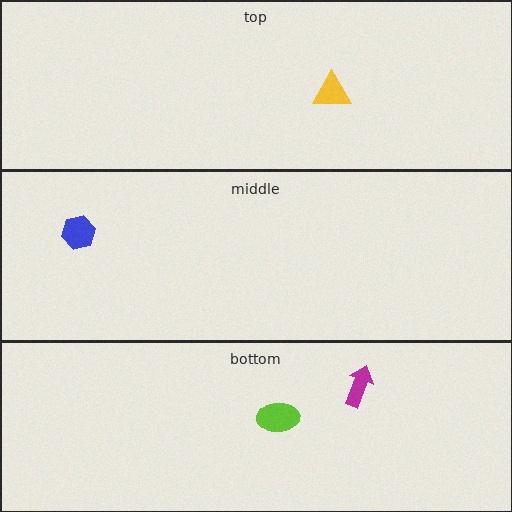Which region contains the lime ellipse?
The bottom region.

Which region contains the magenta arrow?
The bottom region.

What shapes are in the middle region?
The blue hexagon.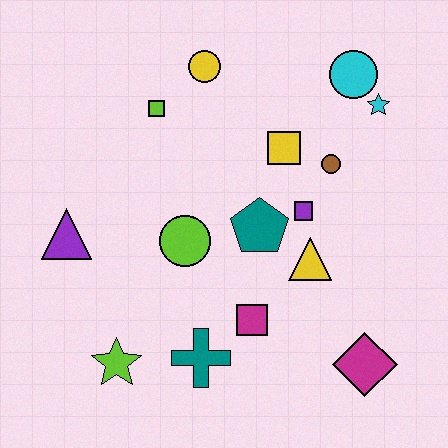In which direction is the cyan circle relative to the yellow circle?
The cyan circle is to the right of the yellow circle.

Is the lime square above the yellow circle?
No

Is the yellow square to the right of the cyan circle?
No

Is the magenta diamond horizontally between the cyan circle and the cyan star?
Yes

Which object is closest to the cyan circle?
The cyan star is closest to the cyan circle.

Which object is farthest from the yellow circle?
The magenta diamond is farthest from the yellow circle.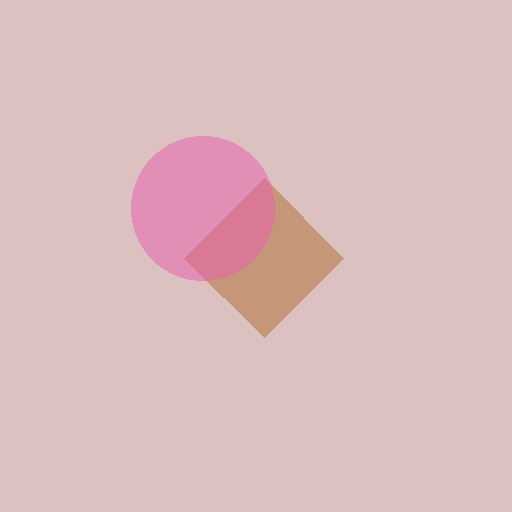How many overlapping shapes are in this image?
There are 2 overlapping shapes in the image.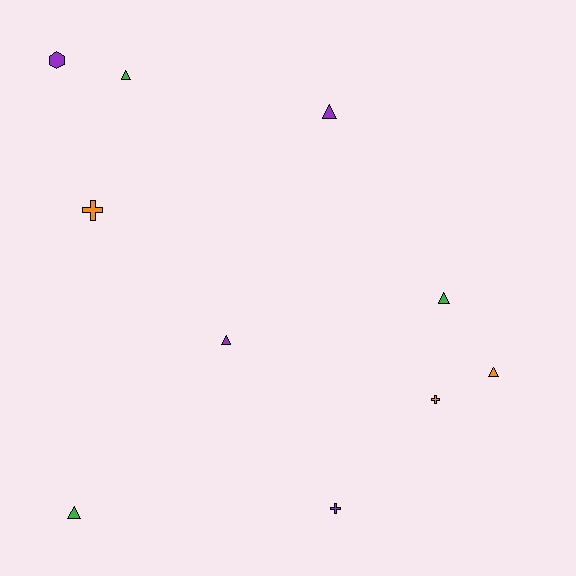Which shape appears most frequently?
Triangle, with 6 objects.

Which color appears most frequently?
Purple, with 4 objects.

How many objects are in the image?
There are 10 objects.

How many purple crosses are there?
There is 1 purple cross.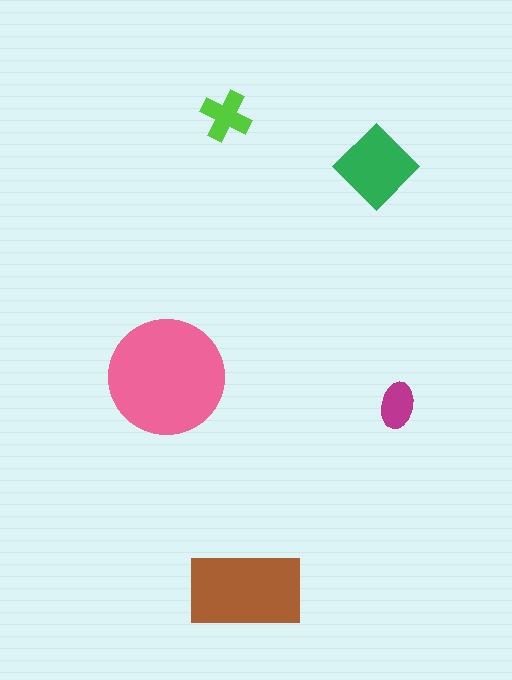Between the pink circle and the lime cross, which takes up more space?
The pink circle.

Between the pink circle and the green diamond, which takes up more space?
The pink circle.